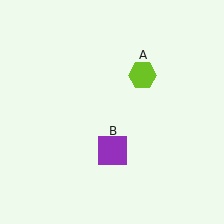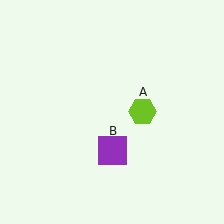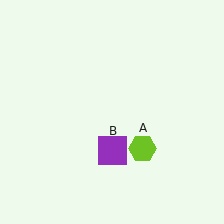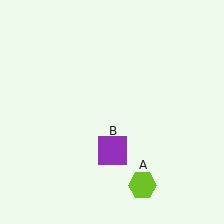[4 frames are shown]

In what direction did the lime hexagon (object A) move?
The lime hexagon (object A) moved down.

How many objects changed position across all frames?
1 object changed position: lime hexagon (object A).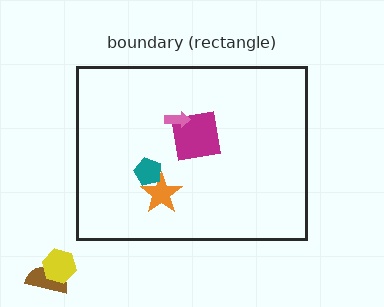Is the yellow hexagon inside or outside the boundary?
Outside.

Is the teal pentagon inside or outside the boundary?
Inside.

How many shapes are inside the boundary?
4 inside, 2 outside.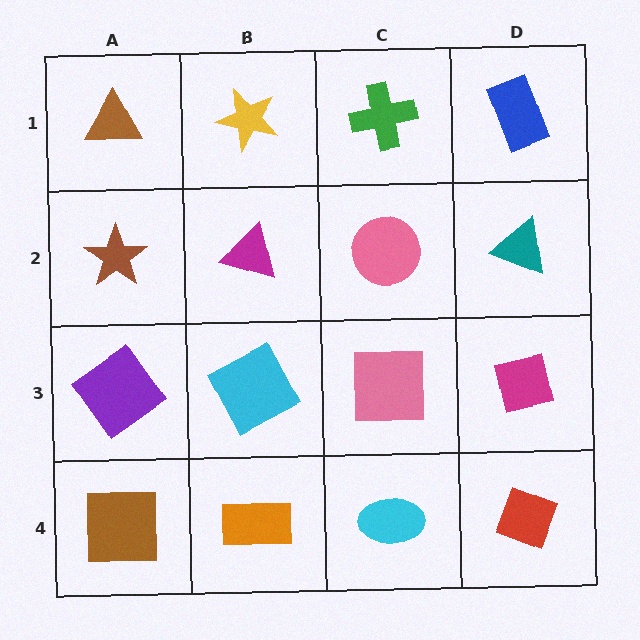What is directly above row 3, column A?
A brown star.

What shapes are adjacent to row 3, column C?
A pink circle (row 2, column C), a cyan ellipse (row 4, column C), a cyan square (row 3, column B), a magenta square (row 3, column D).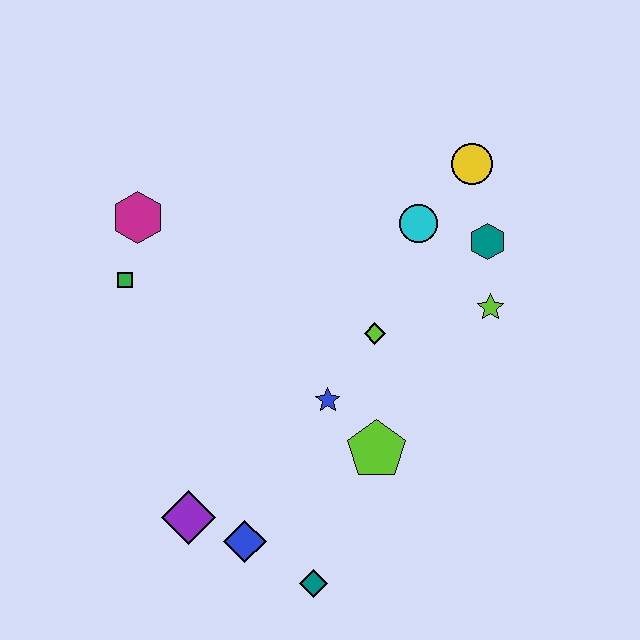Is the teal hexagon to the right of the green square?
Yes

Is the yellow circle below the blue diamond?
No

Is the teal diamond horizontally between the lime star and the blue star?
No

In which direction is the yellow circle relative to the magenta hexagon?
The yellow circle is to the right of the magenta hexagon.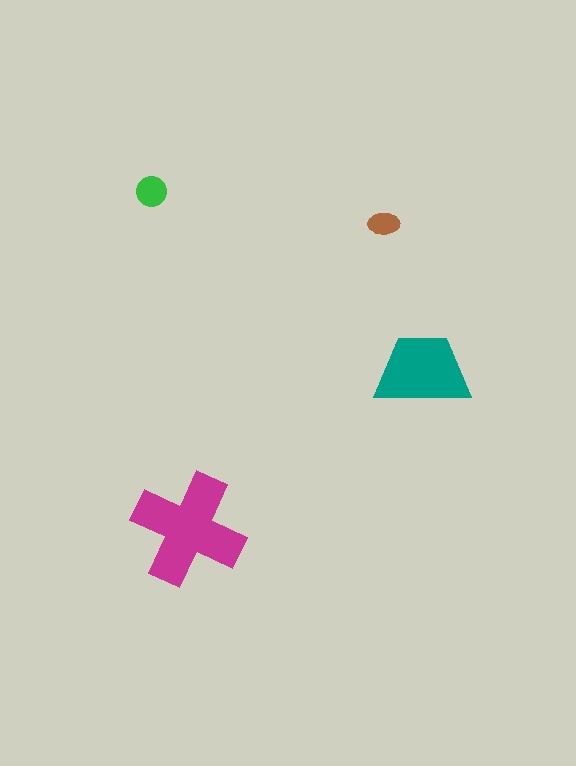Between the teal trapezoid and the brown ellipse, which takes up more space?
The teal trapezoid.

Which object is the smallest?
The brown ellipse.